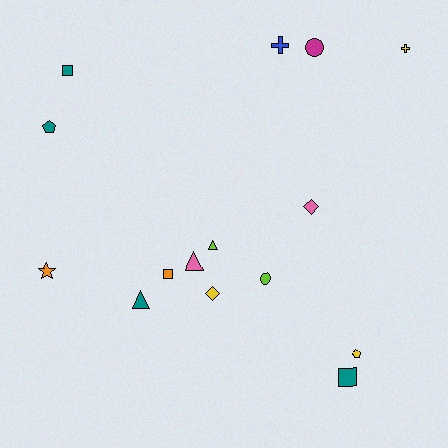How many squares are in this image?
There are 3 squares.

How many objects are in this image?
There are 15 objects.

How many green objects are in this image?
There are no green objects.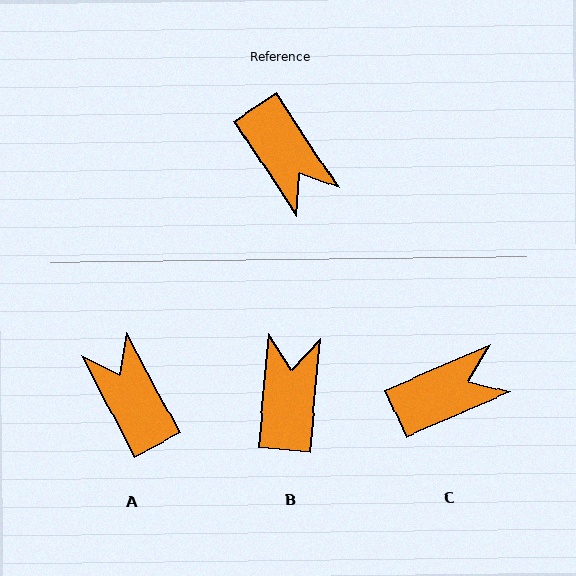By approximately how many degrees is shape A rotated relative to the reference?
Approximately 174 degrees counter-clockwise.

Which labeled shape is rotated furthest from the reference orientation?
A, about 174 degrees away.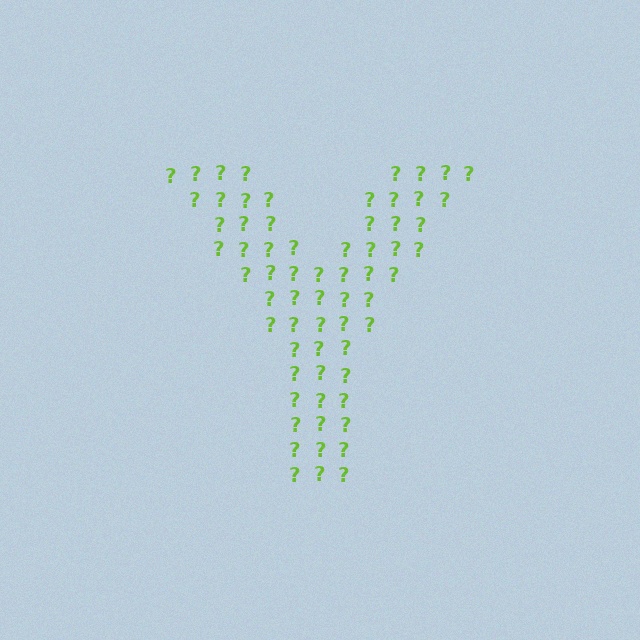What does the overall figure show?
The overall figure shows the letter Y.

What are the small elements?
The small elements are question marks.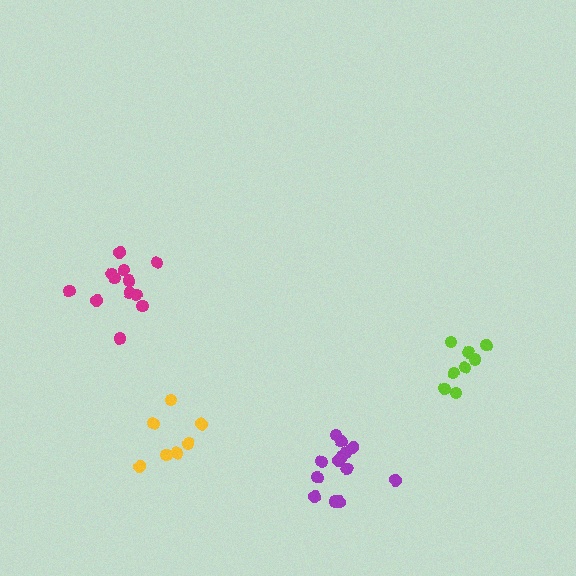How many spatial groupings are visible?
There are 4 spatial groupings.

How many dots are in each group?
Group 1: 12 dots, Group 2: 8 dots, Group 3: 7 dots, Group 4: 13 dots (40 total).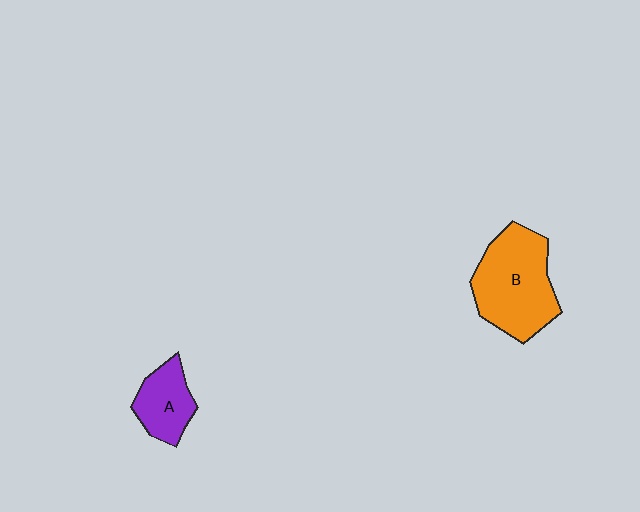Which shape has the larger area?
Shape B (orange).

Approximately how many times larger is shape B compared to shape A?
Approximately 2.0 times.